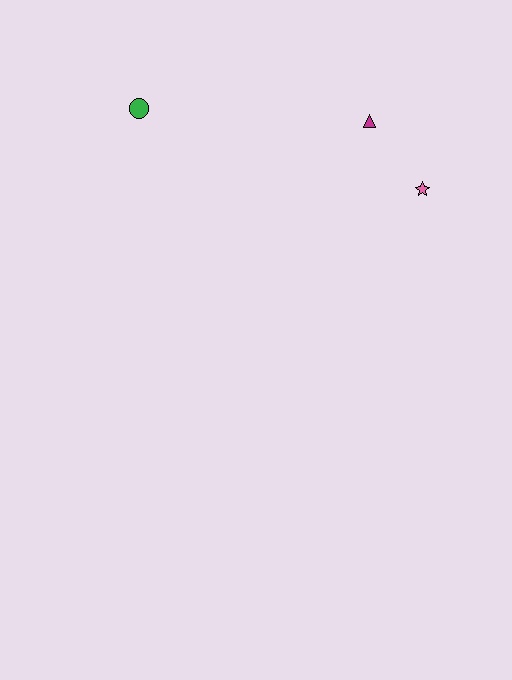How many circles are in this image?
There is 1 circle.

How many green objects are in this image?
There is 1 green object.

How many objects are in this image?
There are 3 objects.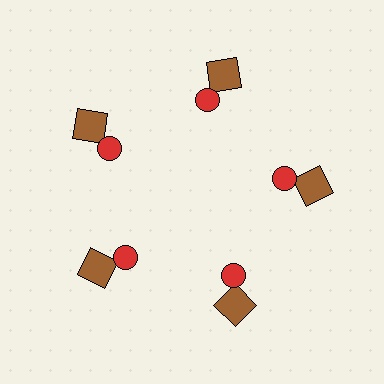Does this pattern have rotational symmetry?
Yes, this pattern has 5-fold rotational symmetry. It looks the same after rotating 72 degrees around the center.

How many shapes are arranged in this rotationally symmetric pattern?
There are 10 shapes, arranged in 5 groups of 2.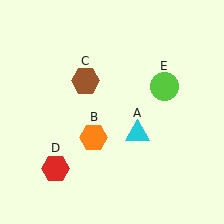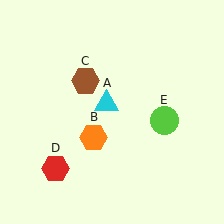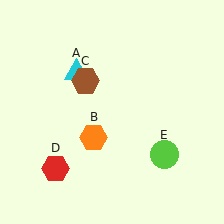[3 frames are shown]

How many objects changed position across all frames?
2 objects changed position: cyan triangle (object A), lime circle (object E).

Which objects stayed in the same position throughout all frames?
Orange hexagon (object B) and brown hexagon (object C) and red hexagon (object D) remained stationary.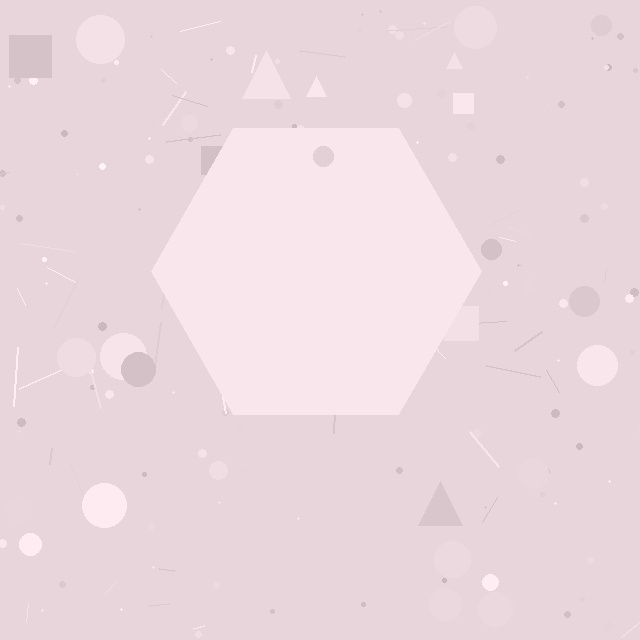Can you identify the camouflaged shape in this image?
The camouflaged shape is a hexagon.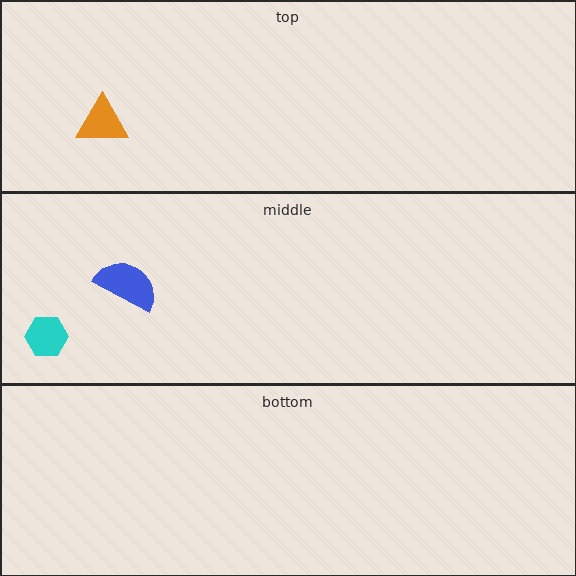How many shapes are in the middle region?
2.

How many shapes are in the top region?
1.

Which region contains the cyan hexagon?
The middle region.